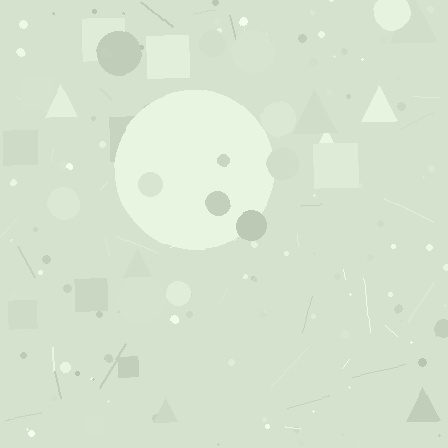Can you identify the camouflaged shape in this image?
The camouflaged shape is a circle.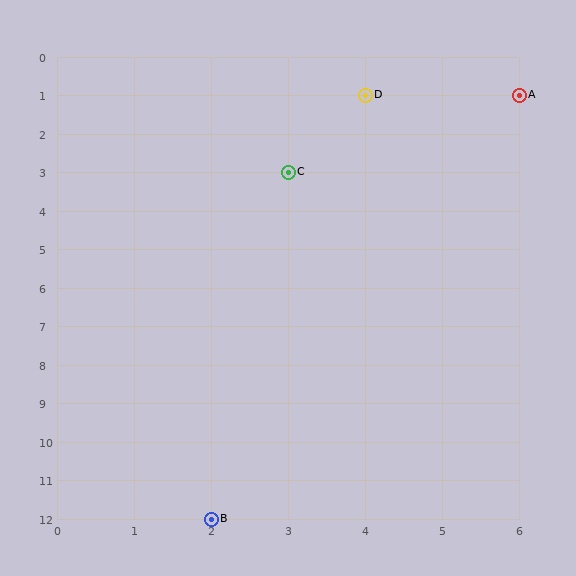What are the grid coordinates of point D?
Point D is at grid coordinates (4, 1).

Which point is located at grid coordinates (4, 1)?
Point D is at (4, 1).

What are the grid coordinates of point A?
Point A is at grid coordinates (6, 1).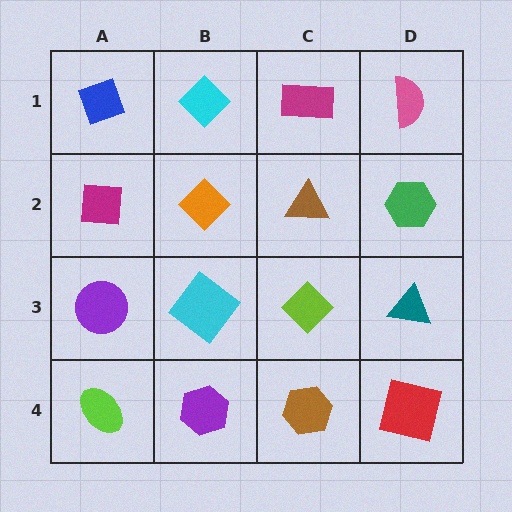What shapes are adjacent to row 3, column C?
A brown triangle (row 2, column C), a brown hexagon (row 4, column C), a cyan diamond (row 3, column B), a teal triangle (row 3, column D).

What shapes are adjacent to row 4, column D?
A teal triangle (row 3, column D), a brown hexagon (row 4, column C).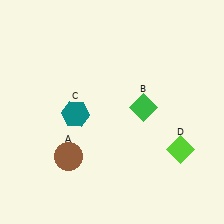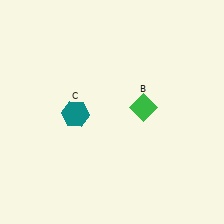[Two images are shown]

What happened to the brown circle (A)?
The brown circle (A) was removed in Image 2. It was in the bottom-left area of Image 1.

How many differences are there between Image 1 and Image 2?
There are 2 differences between the two images.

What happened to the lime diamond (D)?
The lime diamond (D) was removed in Image 2. It was in the bottom-right area of Image 1.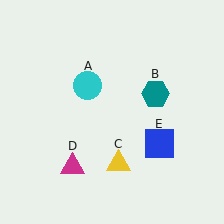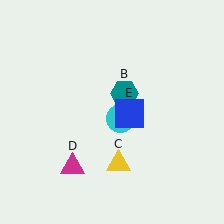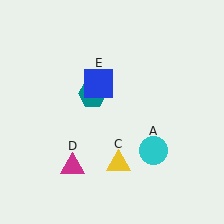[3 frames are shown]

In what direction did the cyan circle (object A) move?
The cyan circle (object A) moved down and to the right.